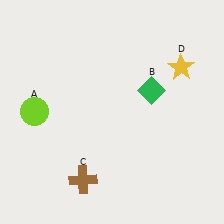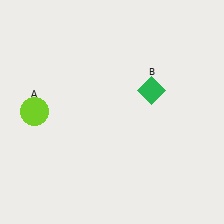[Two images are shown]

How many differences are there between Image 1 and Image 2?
There are 2 differences between the two images.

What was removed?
The brown cross (C), the yellow star (D) were removed in Image 2.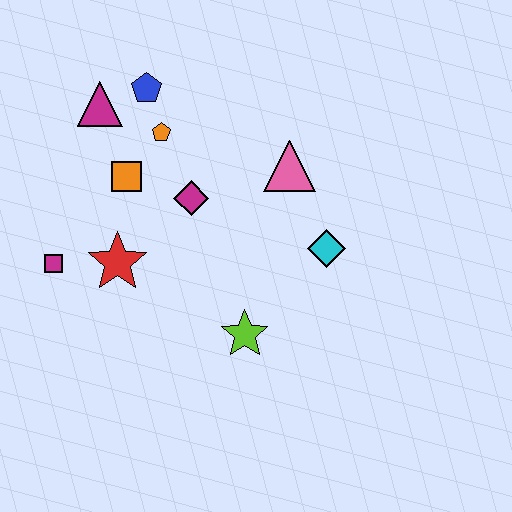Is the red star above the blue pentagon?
No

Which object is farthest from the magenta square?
The cyan diamond is farthest from the magenta square.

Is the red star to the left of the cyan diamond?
Yes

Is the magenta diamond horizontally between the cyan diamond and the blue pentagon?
Yes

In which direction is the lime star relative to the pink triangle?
The lime star is below the pink triangle.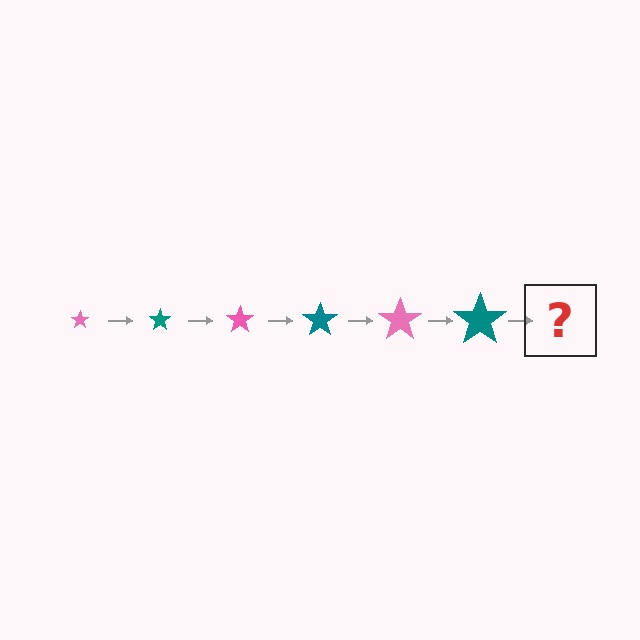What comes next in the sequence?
The next element should be a pink star, larger than the previous one.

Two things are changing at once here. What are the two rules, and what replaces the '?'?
The two rules are that the star grows larger each step and the color cycles through pink and teal. The '?' should be a pink star, larger than the previous one.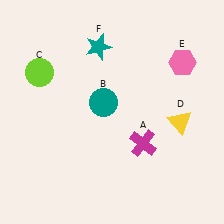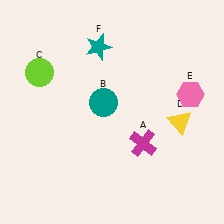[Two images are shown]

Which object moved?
The pink hexagon (E) moved down.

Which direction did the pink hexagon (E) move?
The pink hexagon (E) moved down.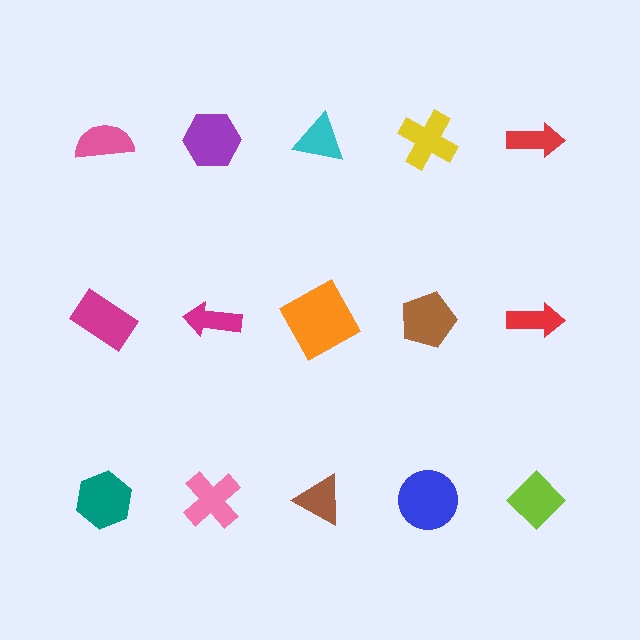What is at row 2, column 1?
A magenta rectangle.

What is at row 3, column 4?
A blue circle.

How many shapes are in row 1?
5 shapes.